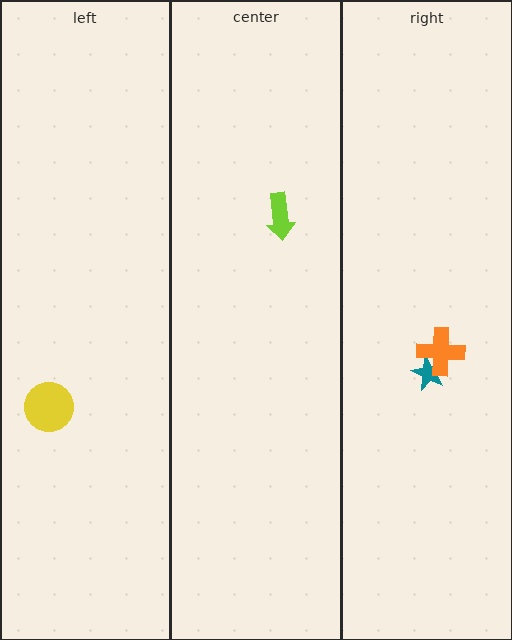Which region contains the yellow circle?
The left region.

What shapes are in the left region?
The yellow circle.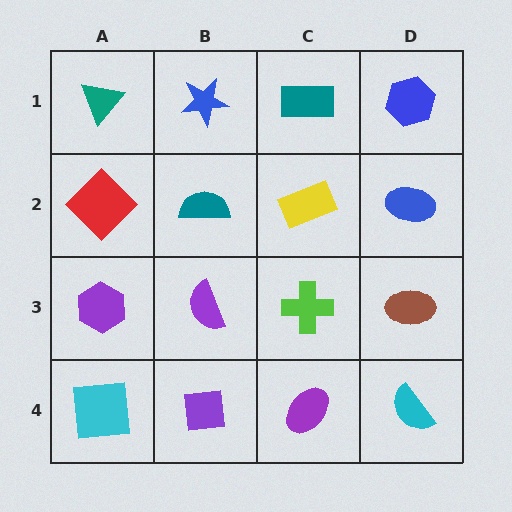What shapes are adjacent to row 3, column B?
A teal semicircle (row 2, column B), a purple square (row 4, column B), a purple hexagon (row 3, column A), a lime cross (row 3, column C).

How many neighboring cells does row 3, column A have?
3.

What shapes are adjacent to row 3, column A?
A red diamond (row 2, column A), a cyan square (row 4, column A), a purple semicircle (row 3, column B).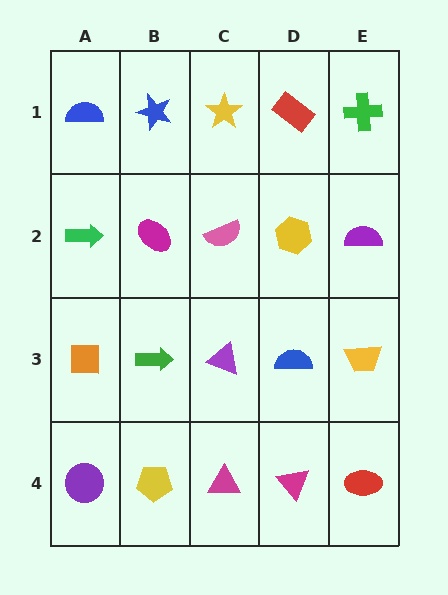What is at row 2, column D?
A yellow hexagon.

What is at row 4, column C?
A magenta triangle.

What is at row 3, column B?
A green arrow.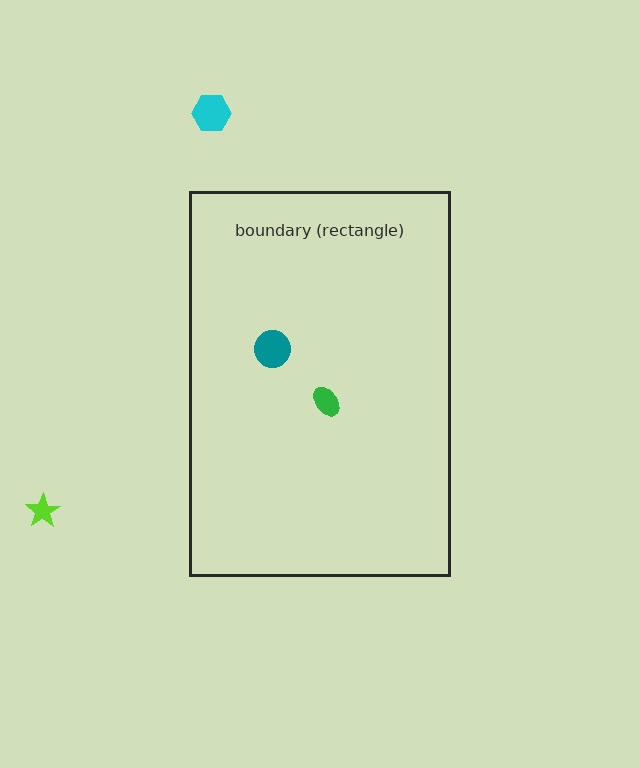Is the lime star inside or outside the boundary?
Outside.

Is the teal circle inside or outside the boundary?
Inside.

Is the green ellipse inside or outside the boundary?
Inside.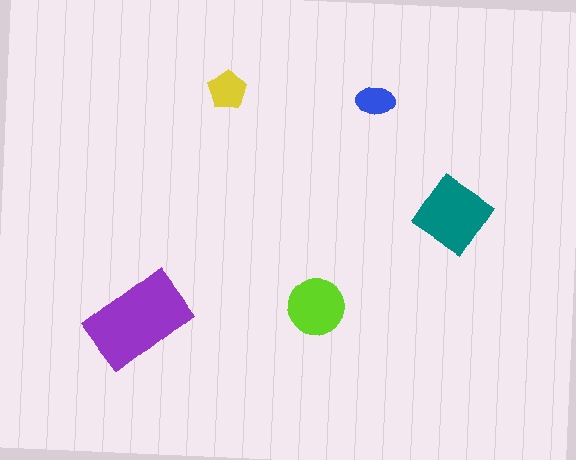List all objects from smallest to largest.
The blue ellipse, the yellow pentagon, the lime circle, the teal diamond, the purple rectangle.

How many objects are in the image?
There are 5 objects in the image.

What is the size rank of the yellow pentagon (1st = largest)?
4th.